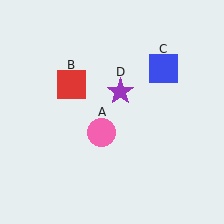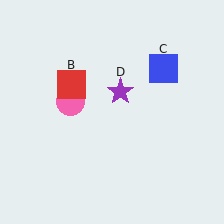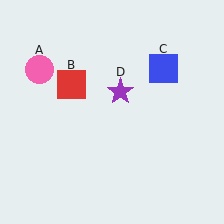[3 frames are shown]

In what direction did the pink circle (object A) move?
The pink circle (object A) moved up and to the left.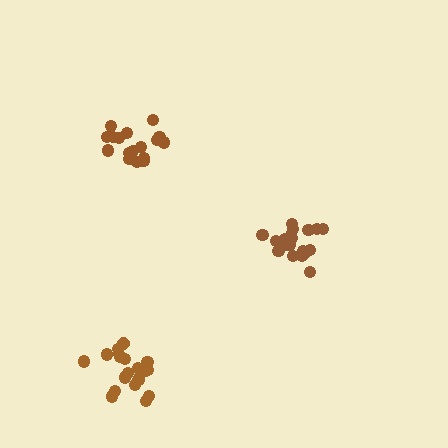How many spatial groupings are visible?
There are 3 spatial groupings.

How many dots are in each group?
Group 1: 20 dots, Group 2: 20 dots, Group 3: 18 dots (58 total).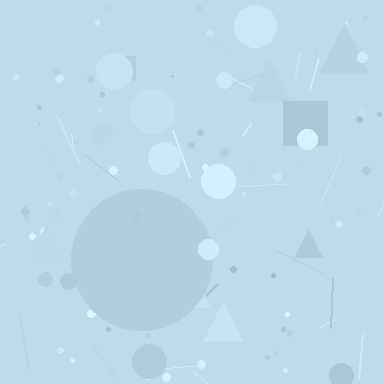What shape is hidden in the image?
A circle is hidden in the image.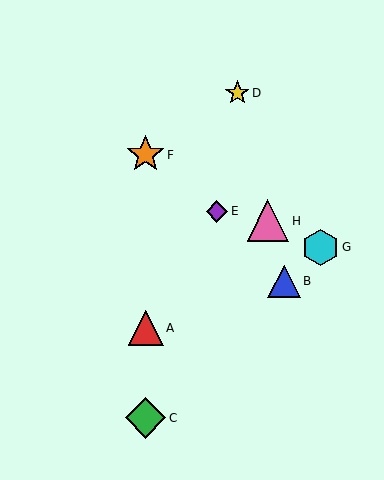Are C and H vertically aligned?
No, C is at x≈146 and H is at x≈268.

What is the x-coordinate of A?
Object A is at x≈146.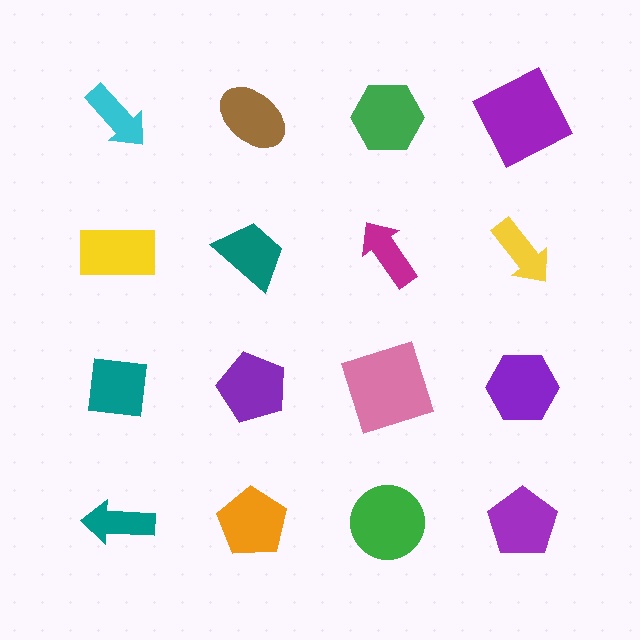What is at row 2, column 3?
A magenta arrow.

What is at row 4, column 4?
A purple pentagon.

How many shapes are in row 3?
4 shapes.